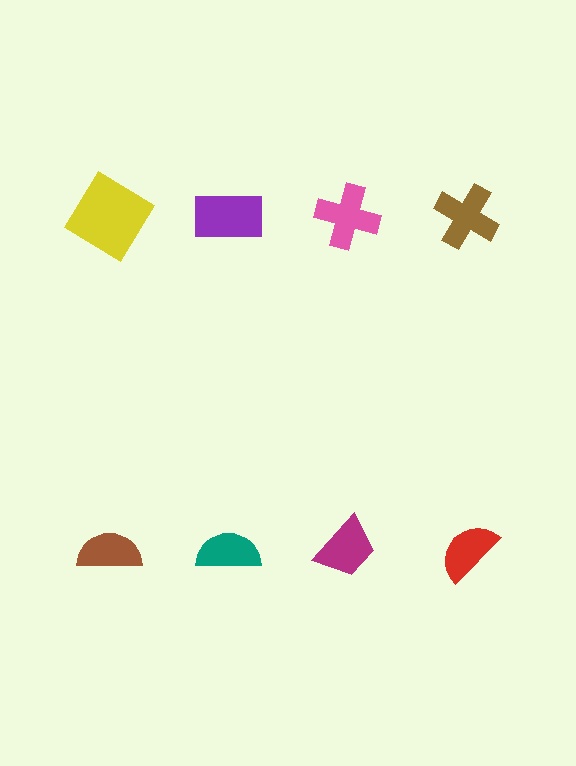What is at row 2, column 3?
A magenta trapezoid.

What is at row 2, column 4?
A red semicircle.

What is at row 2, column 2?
A teal semicircle.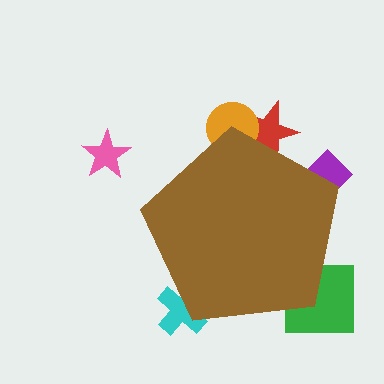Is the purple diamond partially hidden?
Yes, the purple diamond is partially hidden behind the brown pentagon.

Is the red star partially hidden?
Yes, the red star is partially hidden behind the brown pentagon.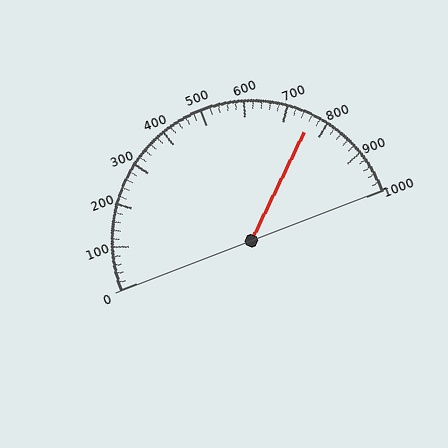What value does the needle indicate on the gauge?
The needle indicates approximately 760.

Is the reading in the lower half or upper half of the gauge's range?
The reading is in the upper half of the range (0 to 1000).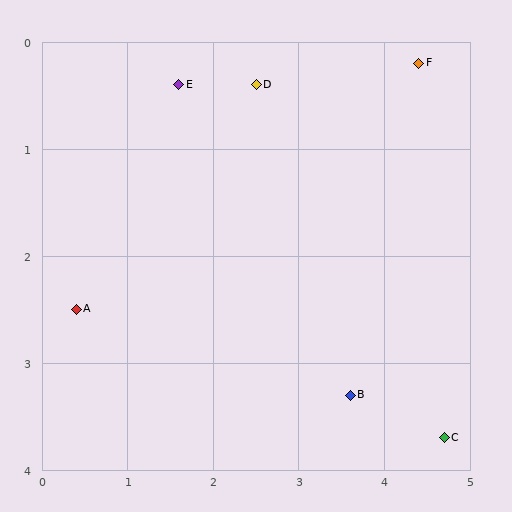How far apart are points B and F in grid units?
Points B and F are about 3.2 grid units apart.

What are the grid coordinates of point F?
Point F is at approximately (4.4, 0.2).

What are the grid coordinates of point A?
Point A is at approximately (0.4, 2.5).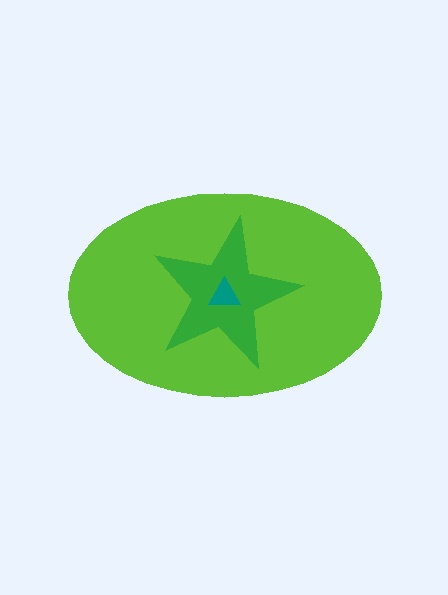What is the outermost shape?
The lime ellipse.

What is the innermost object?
The teal triangle.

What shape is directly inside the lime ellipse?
The green star.